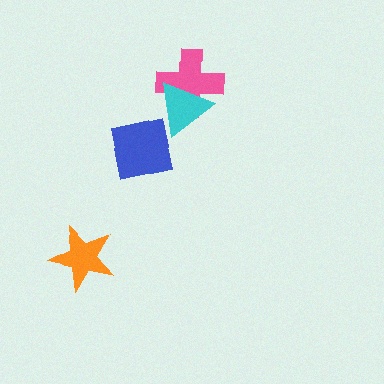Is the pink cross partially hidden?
Yes, it is partially covered by another shape.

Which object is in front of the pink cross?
The cyan triangle is in front of the pink cross.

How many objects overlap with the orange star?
0 objects overlap with the orange star.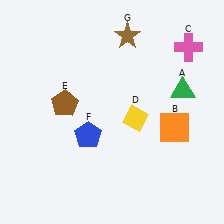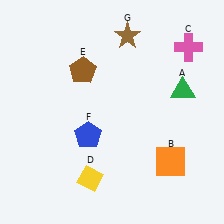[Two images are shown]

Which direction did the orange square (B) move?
The orange square (B) moved down.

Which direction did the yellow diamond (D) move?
The yellow diamond (D) moved down.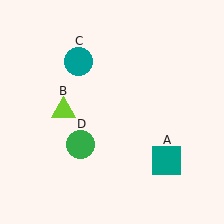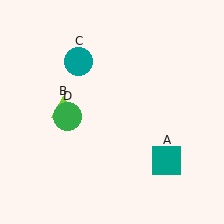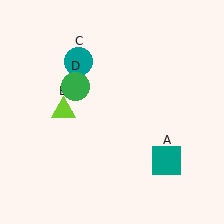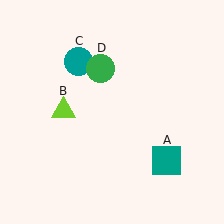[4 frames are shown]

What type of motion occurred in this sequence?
The green circle (object D) rotated clockwise around the center of the scene.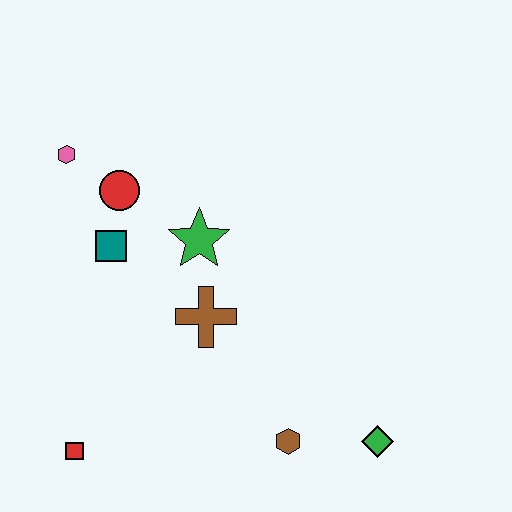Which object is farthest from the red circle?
The green diamond is farthest from the red circle.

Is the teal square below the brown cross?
No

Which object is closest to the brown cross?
The green star is closest to the brown cross.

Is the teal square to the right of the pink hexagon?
Yes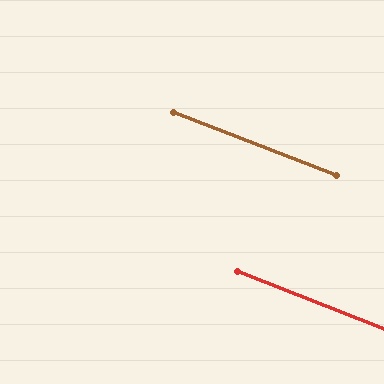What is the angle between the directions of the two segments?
Approximately 0 degrees.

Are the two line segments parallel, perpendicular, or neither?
Parallel — their directions differ by only 0.4°.